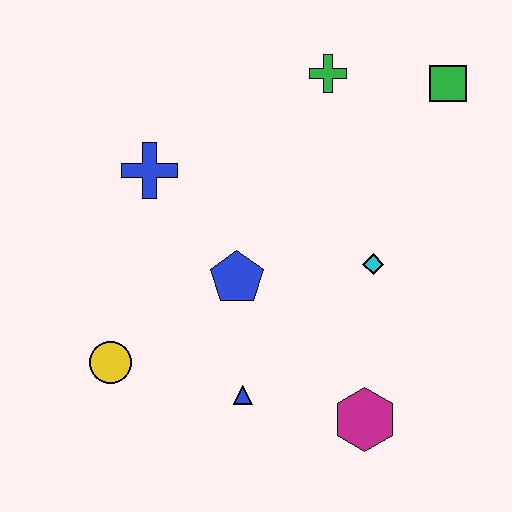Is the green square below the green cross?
Yes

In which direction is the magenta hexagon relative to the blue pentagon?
The magenta hexagon is below the blue pentagon.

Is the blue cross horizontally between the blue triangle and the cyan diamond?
No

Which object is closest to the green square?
The green cross is closest to the green square.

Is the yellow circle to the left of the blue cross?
Yes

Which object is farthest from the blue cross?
The magenta hexagon is farthest from the blue cross.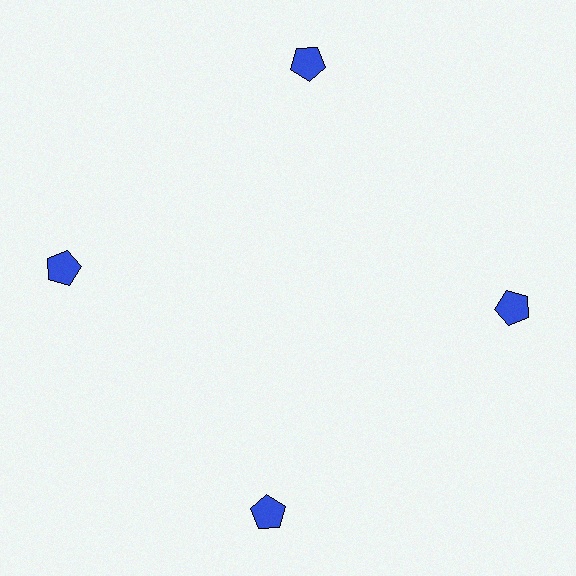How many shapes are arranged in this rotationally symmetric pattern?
There are 4 shapes, arranged in 4 groups of 1.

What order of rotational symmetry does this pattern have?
This pattern has 4-fold rotational symmetry.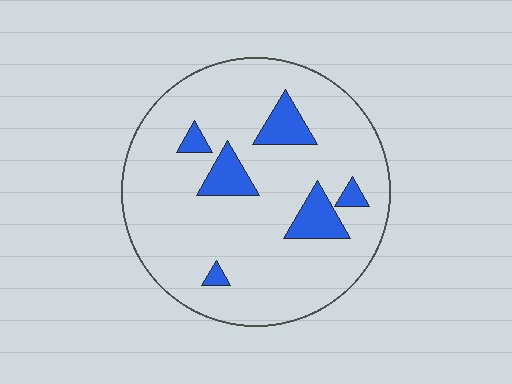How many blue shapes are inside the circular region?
6.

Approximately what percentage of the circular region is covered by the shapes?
Approximately 15%.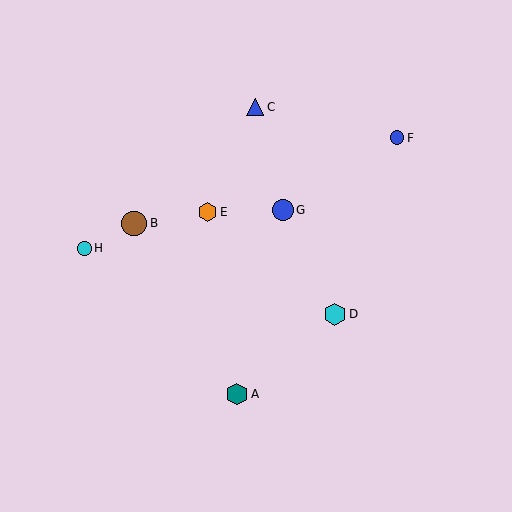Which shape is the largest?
The brown circle (labeled B) is the largest.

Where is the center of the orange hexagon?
The center of the orange hexagon is at (207, 212).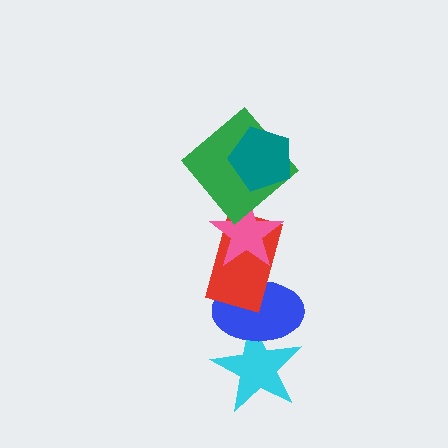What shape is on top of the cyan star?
The blue ellipse is on top of the cyan star.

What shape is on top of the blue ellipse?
The red rectangle is on top of the blue ellipse.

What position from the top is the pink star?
The pink star is 3rd from the top.